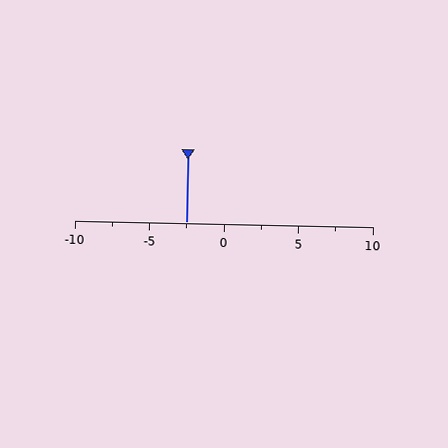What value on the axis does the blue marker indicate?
The marker indicates approximately -2.5.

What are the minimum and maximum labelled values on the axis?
The axis runs from -10 to 10.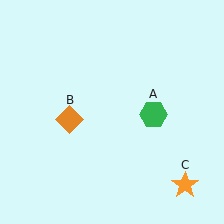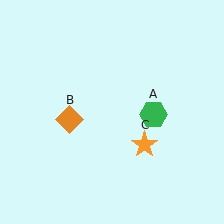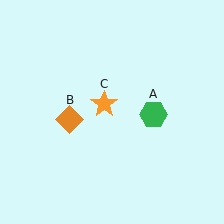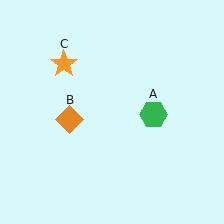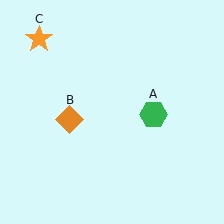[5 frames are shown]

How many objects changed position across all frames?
1 object changed position: orange star (object C).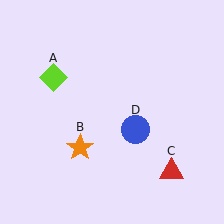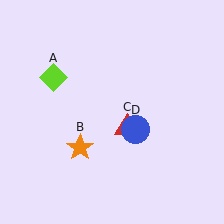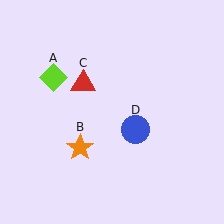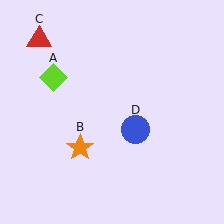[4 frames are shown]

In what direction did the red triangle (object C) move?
The red triangle (object C) moved up and to the left.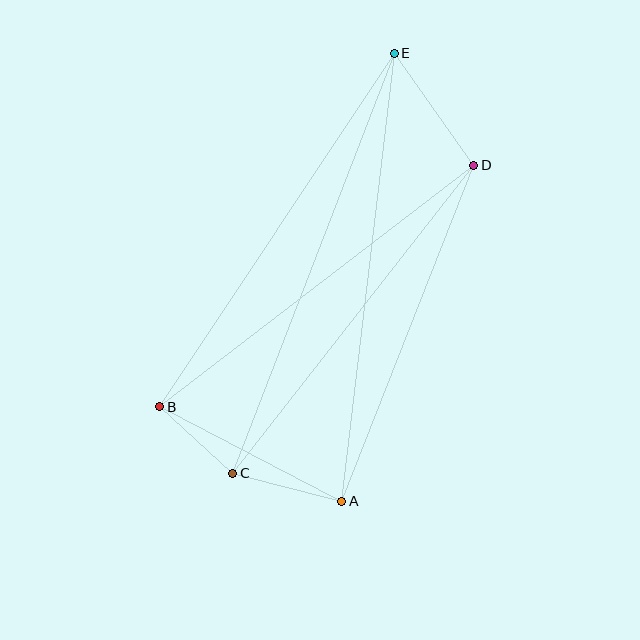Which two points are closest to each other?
Points B and C are closest to each other.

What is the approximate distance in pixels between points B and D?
The distance between B and D is approximately 396 pixels.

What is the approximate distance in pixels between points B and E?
The distance between B and E is approximately 424 pixels.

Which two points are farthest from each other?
Points A and E are farthest from each other.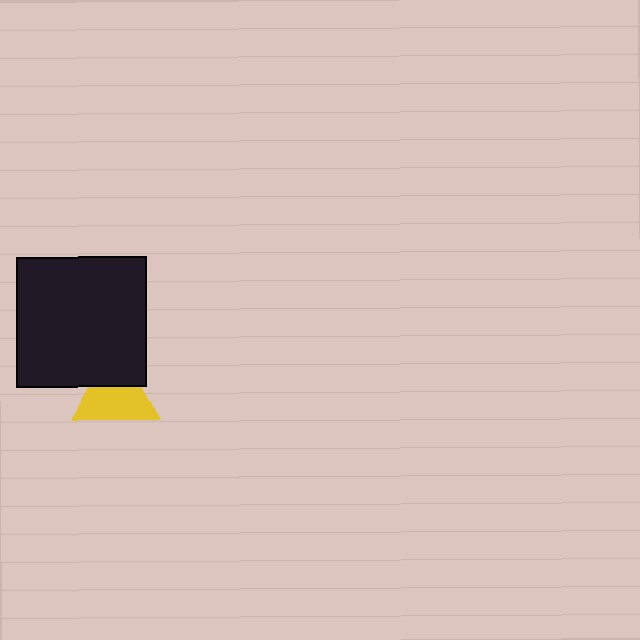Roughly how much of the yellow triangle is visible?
Most of it is visible (roughly 67%).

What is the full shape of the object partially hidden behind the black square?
The partially hidden object is a yellow triangle.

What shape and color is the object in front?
The object in front is a black square.